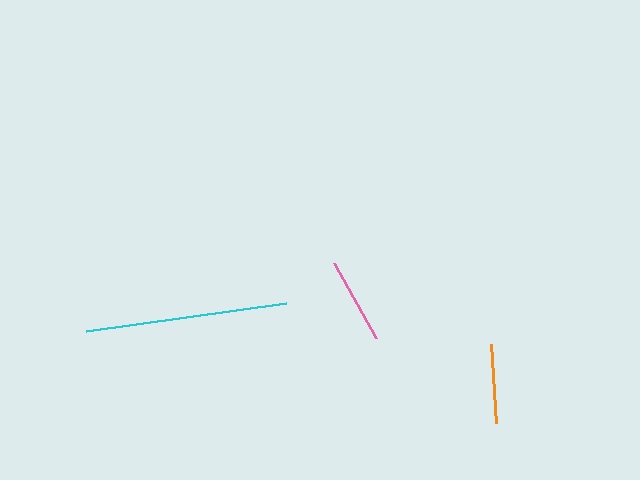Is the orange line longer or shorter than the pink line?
The pink line is longer than the orange line.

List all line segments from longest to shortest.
From longest to shortest: cyan, pink, orange.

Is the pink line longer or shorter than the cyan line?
The cyan line is longer than the pink line.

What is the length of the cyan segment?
The cyan segment is approximately 202 pixels long.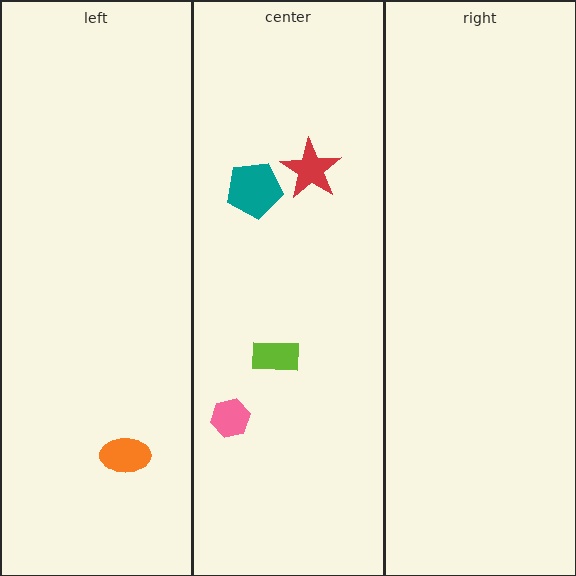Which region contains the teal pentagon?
The center region.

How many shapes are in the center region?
4.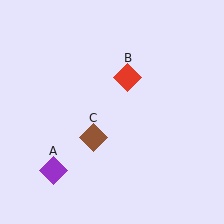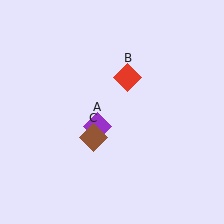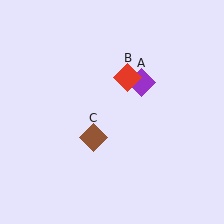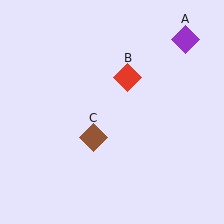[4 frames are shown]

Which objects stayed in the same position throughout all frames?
Red diamond (object B) and brown diamond (object C) remained stationary.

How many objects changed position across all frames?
1 object changed position: purple diamond (object A).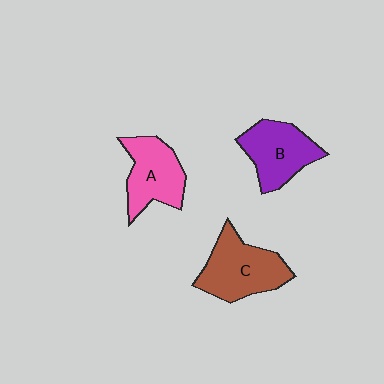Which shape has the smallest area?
Shape A (pink).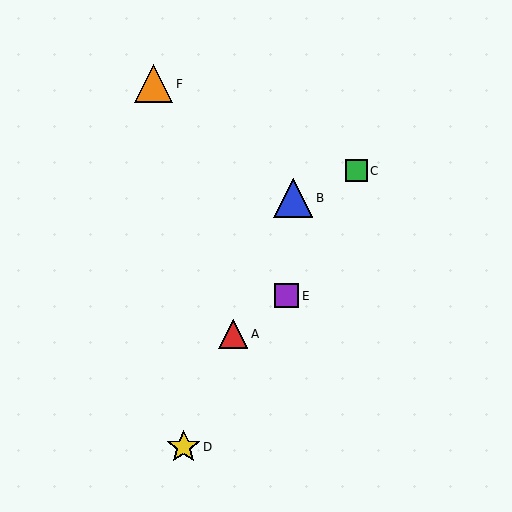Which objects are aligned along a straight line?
Objects A, B, D are aligned along a straight line.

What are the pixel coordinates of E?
Object E is at (287, 296).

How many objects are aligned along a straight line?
3 objects (A, B, D) are aligned along a straight line.